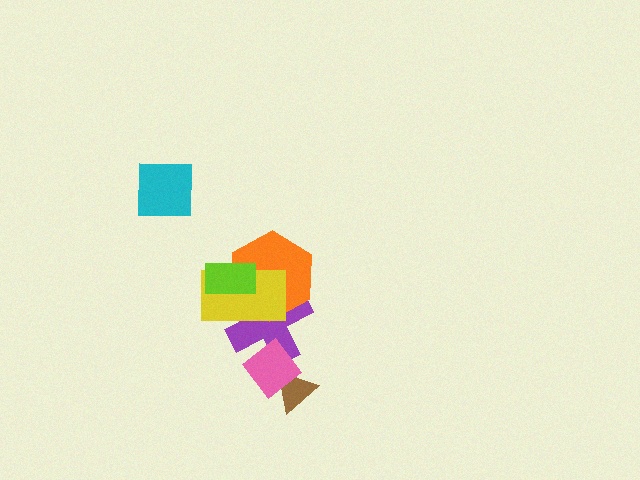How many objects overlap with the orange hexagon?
3 objects overlap with the orange hexagon.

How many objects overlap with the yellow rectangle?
3 objects overlap with the yellow rectangle.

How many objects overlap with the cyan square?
0 objects overlap with the cyan square.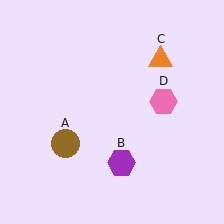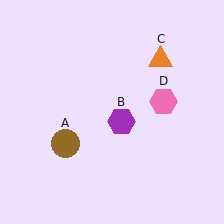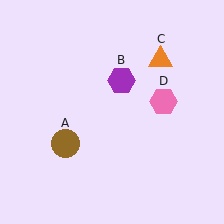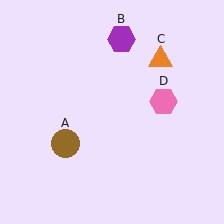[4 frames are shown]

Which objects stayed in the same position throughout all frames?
Brown circle (object A) and orange triangle (object C) and pink hexagon (object D) remained stationary.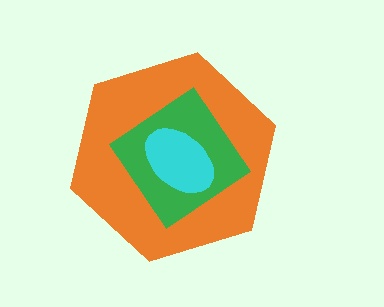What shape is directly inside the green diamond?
The cyan ellipse.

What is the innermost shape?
The cyan ellipse.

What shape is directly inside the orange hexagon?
The green diamond.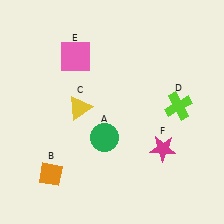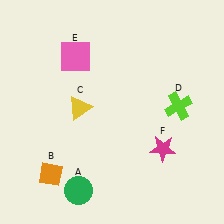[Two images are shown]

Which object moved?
The green circle (A) moved down.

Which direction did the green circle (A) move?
The green circle (A) moved down.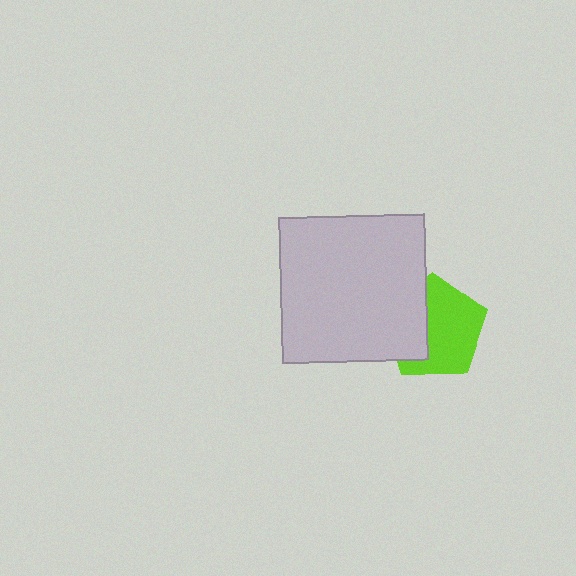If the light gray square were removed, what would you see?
You would see the complete lime pentagon.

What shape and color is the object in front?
The object in front is a light gray square.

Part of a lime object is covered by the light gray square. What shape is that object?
It is a pentagon.